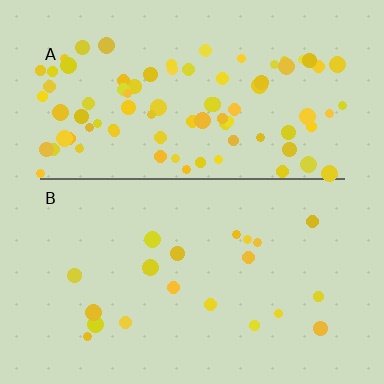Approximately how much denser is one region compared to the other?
Approximately 4.3× — region A over region B.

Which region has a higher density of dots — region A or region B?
A (the top).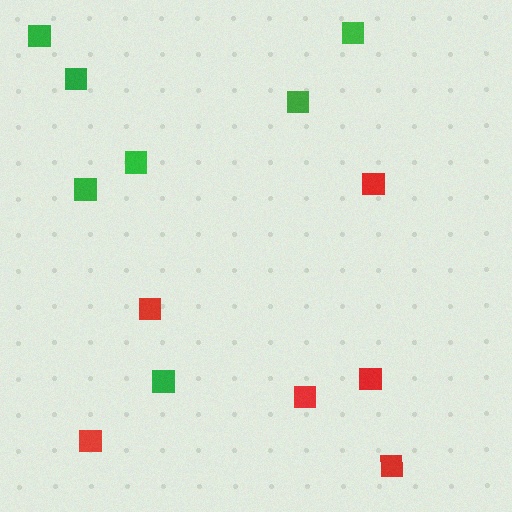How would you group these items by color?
There are 2 groups: one group of red squares (6) and one group of green squares (7).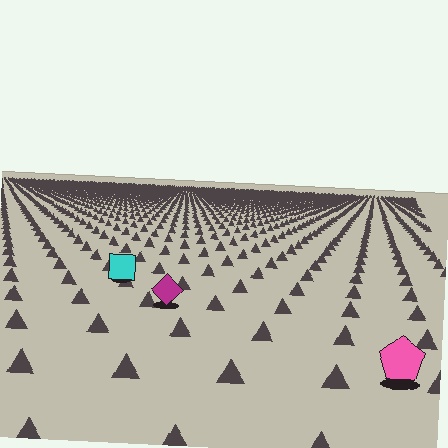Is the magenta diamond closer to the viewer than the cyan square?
Yes. The magenta diamond is closer — you can tell from the texture gradient: the ground texture is coarser near it.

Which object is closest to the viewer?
The pink pentagon is closest. The texture marks near it are larger and more spread out.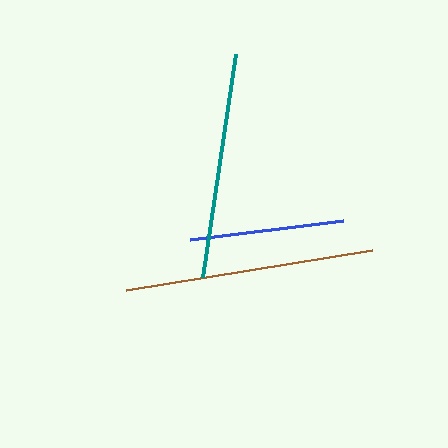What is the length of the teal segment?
The teal segment is approximately 225 pixels long.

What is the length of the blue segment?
The blue segment is approximately 154 pixels long.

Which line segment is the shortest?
The blue line is the shortest at approximately 154 pixels.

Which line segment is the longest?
The brown line is the longest at approximately 249 pixels.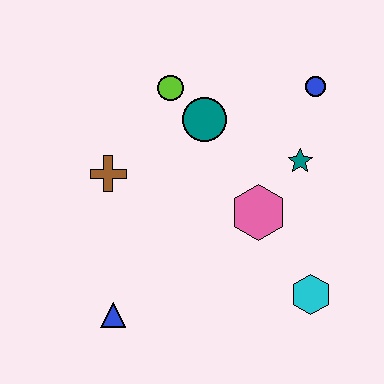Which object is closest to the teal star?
The pink hexagon is closest to the teal star.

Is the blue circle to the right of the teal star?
Yes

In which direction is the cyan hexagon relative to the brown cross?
The cyan hexagon is to the right of the brown cross.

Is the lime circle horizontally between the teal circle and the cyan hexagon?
No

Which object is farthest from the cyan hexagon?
The lime circle is farthest from the cyan hexagon.